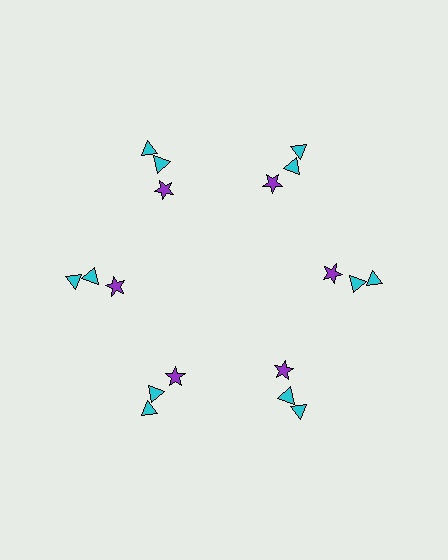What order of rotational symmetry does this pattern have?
This pattern has 6-fold rotational symmetry.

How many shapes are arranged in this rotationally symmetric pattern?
There are 18 shapes, arranged in 6 groups of 3.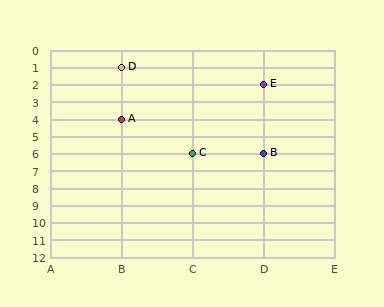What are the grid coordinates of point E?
Point E is at grid coordinates (D, 2).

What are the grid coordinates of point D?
Point D is at grid coordinates (B, 1).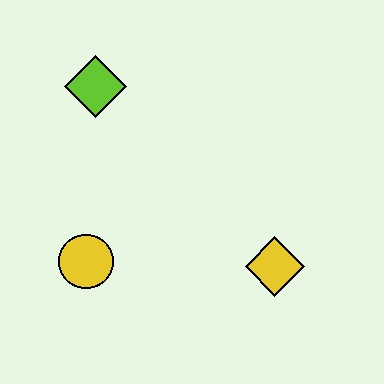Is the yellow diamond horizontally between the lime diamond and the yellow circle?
No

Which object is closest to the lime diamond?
The yellow circle is closest to the lime diamond.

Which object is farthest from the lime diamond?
The yellow diamond is farthest from the lime diamond.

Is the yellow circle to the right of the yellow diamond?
No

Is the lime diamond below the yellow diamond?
No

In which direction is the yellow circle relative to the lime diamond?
The yellow circle is below the lime diamond.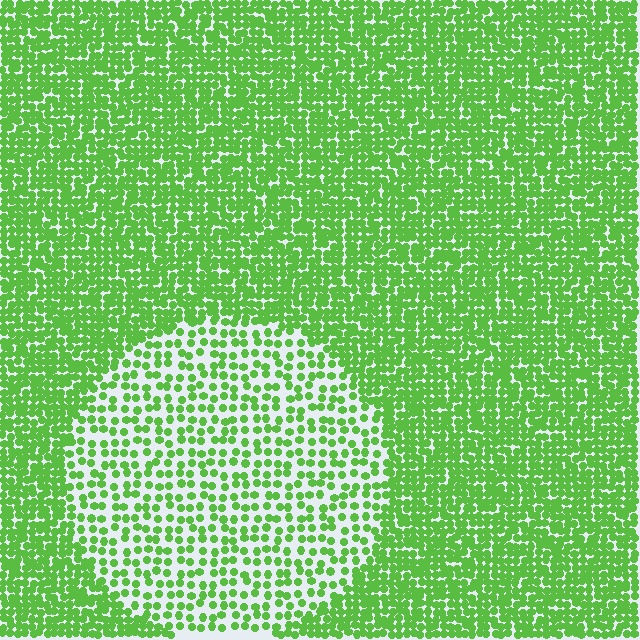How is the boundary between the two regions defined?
The boundary is defined by a change in element density (approximately 2.2x ratio). All elements are the same color, size, and shape.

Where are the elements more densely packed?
The elements are more densely packed outside the circle boundary.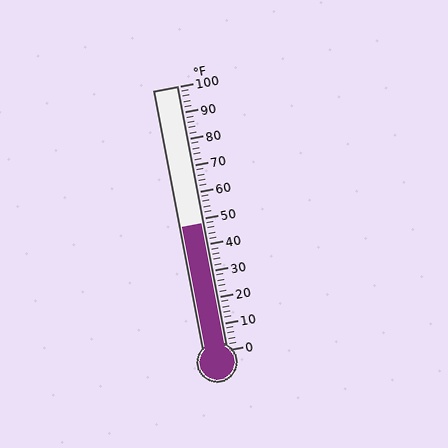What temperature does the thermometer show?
The thermometer shows approximately 48°F.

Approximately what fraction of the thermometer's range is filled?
The thermometer is filled to approximately 50% of its range.